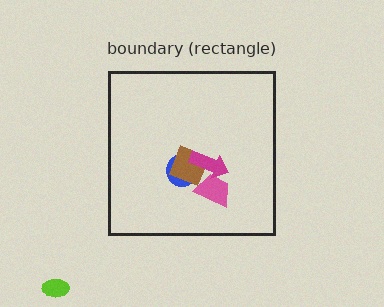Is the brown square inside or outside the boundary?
Inside.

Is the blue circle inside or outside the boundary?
Inside.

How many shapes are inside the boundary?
4 inside, 1 outside.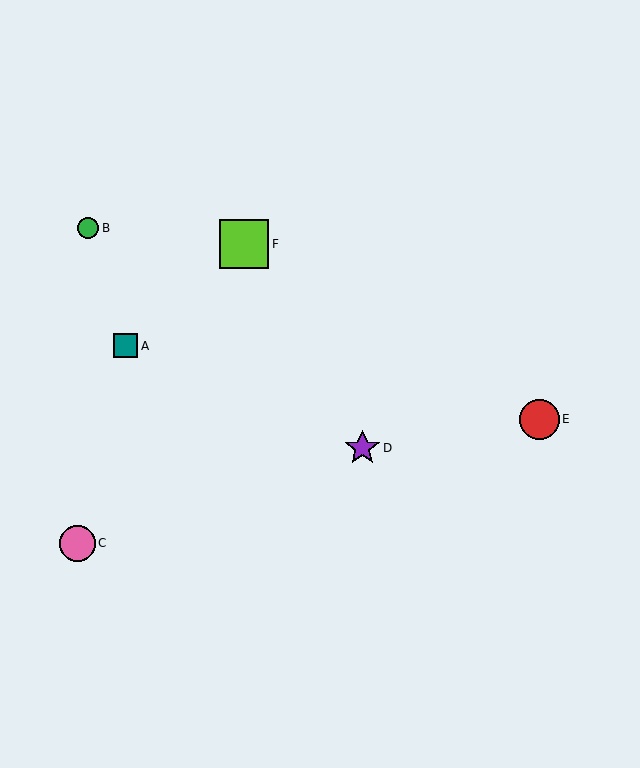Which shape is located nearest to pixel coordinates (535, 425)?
The red circle (labeled E) at (539, 419) is nearest to that location.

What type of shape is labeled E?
Shape E is a red circle.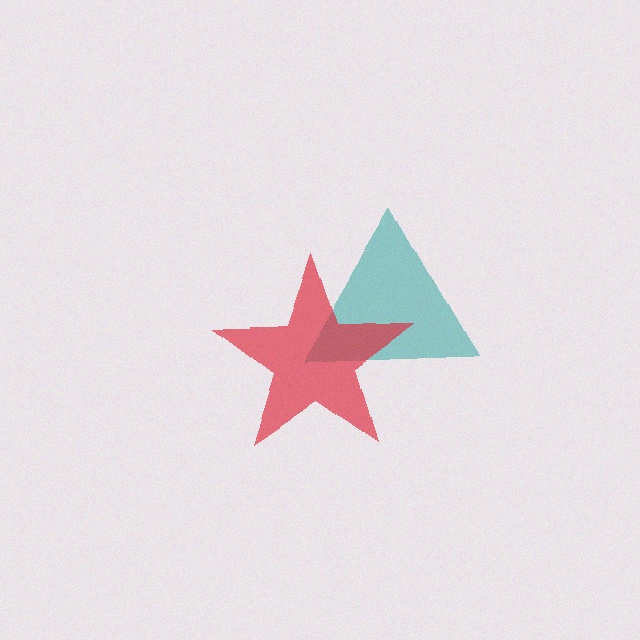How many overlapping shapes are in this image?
There are 2 overlapping shapes in the image.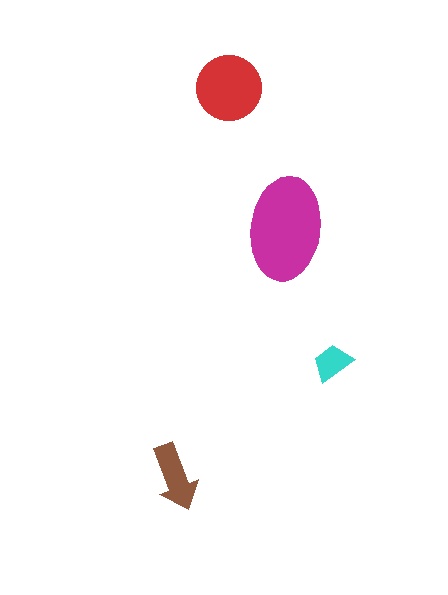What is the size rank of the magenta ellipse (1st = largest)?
1st.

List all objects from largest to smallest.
The magenta ellipse, the red circle, the brown arrow, the cyan trapezoid.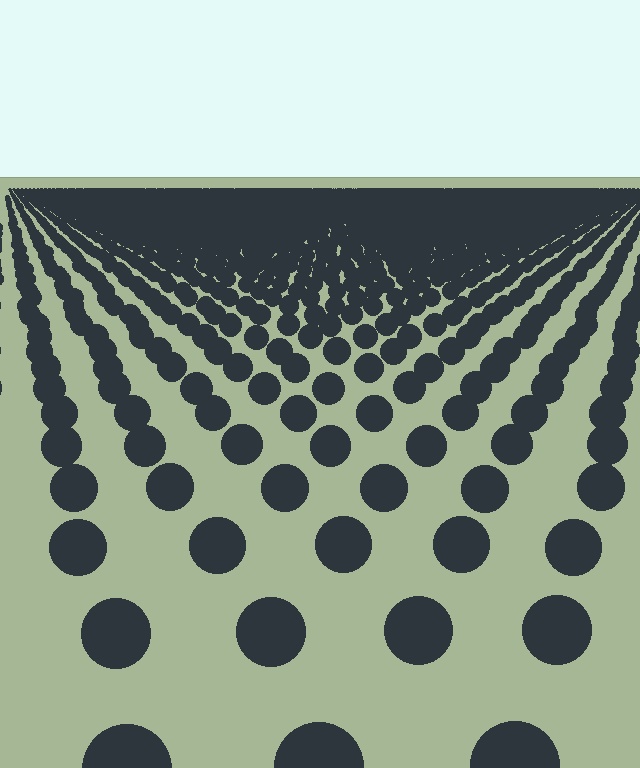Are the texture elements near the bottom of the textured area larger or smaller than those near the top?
Larger. Near the bottom, elements are closer to the viewer and appear at a bigger on-screen size.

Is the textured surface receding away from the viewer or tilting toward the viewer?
The surface is receding away from the viewer. Texture elements get smaller and denser toward the top.